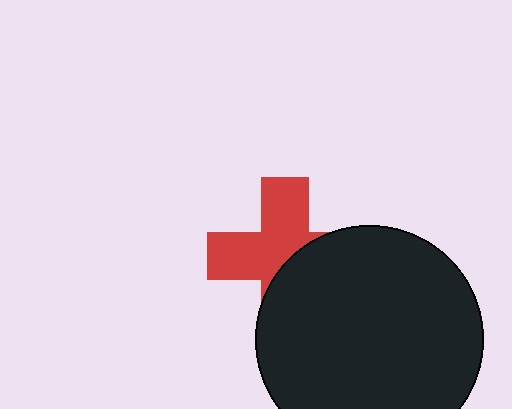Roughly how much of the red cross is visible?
About half of it is visible (roughly 54%).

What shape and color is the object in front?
The object in front is a black circle.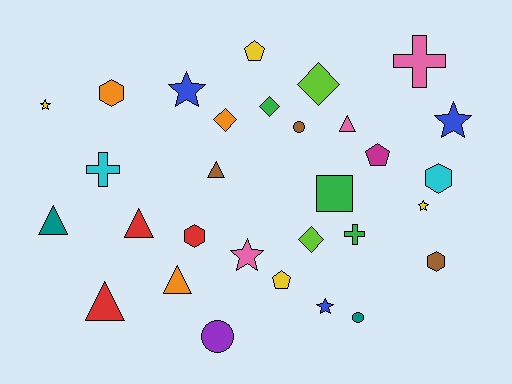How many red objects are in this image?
There are 3 red objects.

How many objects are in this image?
There are 30 objects.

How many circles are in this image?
There are 3 circles.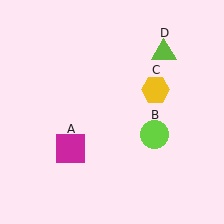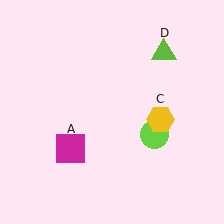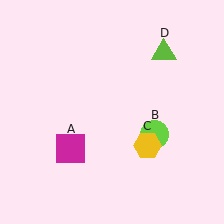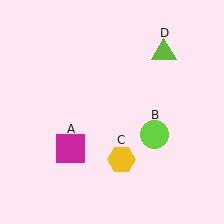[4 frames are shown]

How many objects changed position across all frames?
1 object changed position: yellow hexagon (object C).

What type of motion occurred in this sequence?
The yellow hexagon (object C) rotated clockwise around the center of the scene.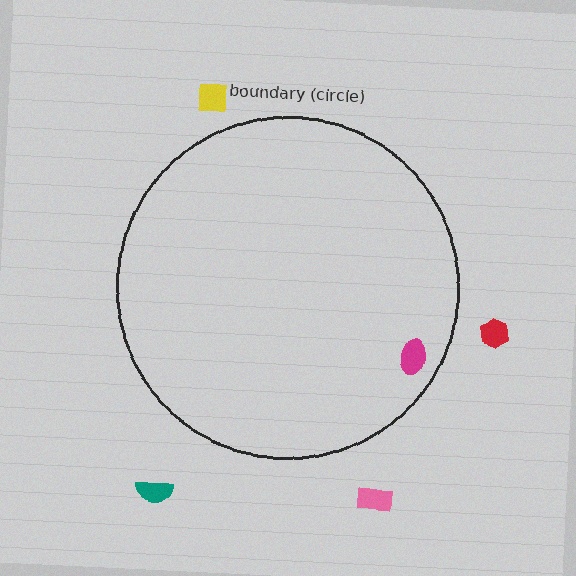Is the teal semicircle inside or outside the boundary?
Outside.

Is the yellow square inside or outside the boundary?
Outside.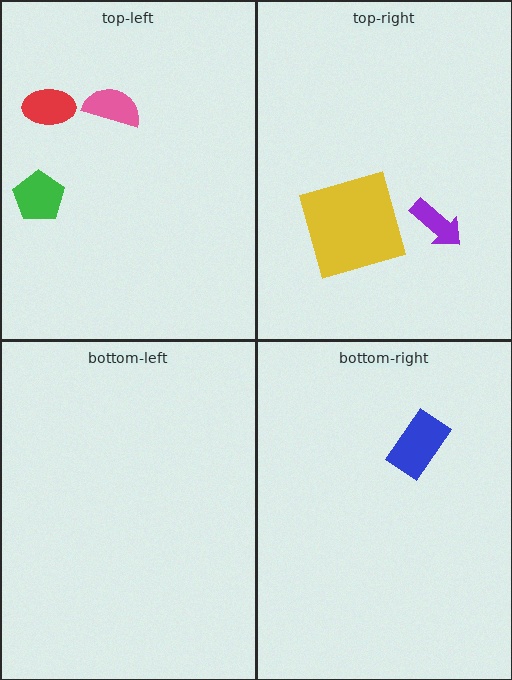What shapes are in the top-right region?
The purple arrow, the yellow square.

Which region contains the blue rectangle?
The bottom-right region.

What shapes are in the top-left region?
The green pentagon, the red ellipse, the pink semicircle.